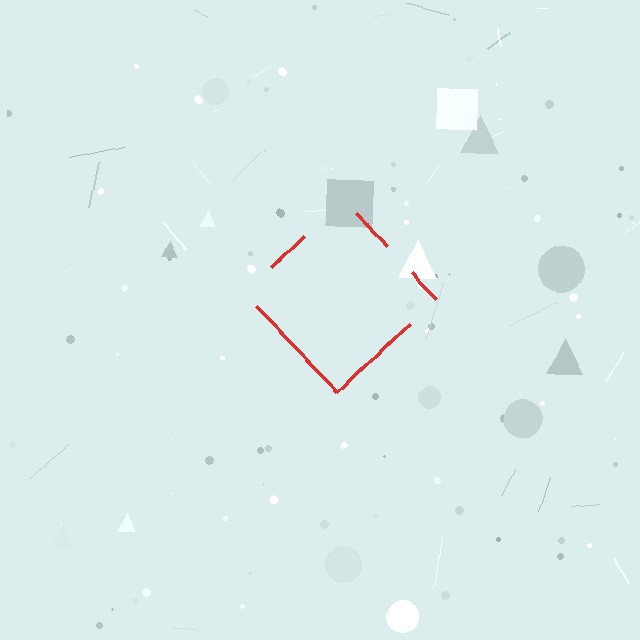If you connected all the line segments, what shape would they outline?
They would outline a diamond.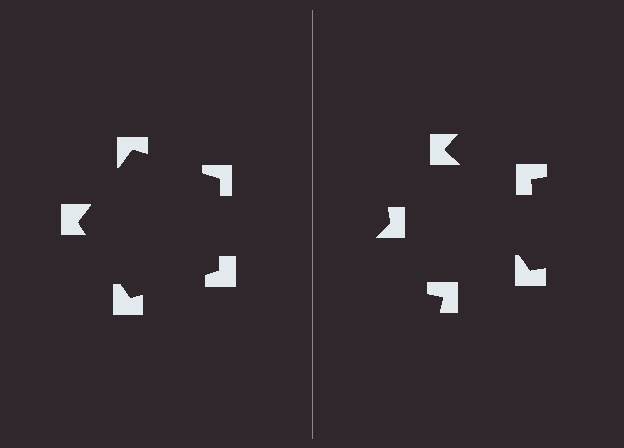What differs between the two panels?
The notched squares are positioned identically on both sides; only the wedge orientations differ. On the left they align to a pentagon; on the right they are misaligned.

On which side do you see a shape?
An illusory pentagon appears on the left side. On the right side the wedge cuts are rotated, so no coherent shape forms.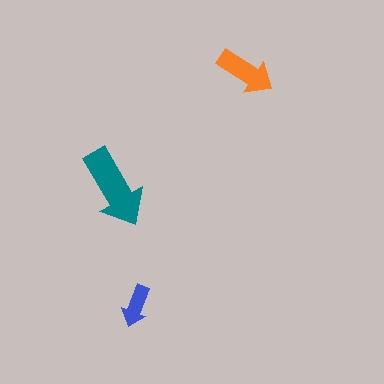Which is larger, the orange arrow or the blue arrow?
The orange one.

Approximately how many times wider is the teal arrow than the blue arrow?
About 2 times wider.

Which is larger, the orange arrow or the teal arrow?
The teal one.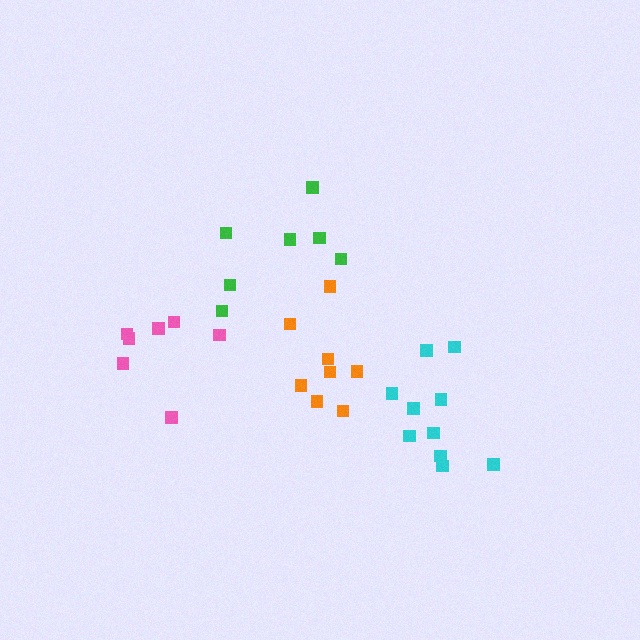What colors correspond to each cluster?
The clusters are colored: orange, pink, green, cyan.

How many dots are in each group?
Group 1: 8 dots, Group 2: 7 dots, Group 3: 7 dots, Group 4: 10 dots (32 total).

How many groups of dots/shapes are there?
There are 4 groups.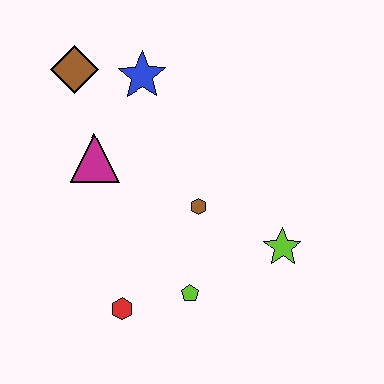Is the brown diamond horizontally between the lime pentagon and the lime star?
No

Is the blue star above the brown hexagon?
Yes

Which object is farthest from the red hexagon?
The brown diamond is farthest from the red hexagon.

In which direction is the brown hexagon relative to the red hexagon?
The brown hexagon is above the red hexagon.